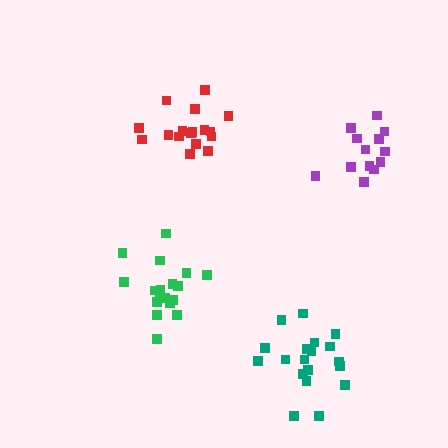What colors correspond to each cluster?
The clusters are colored: red, green, teal, purple.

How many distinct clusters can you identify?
There are 4 distinct clusters.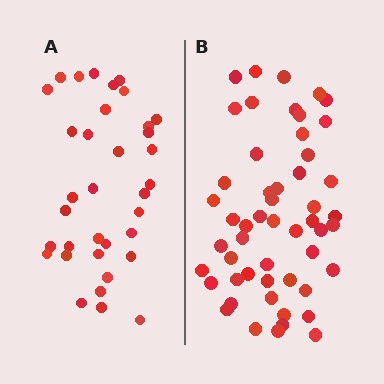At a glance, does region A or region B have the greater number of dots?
Region B (the right region) has more dots.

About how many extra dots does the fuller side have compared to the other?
Region B has approximately 15 more dots than region A.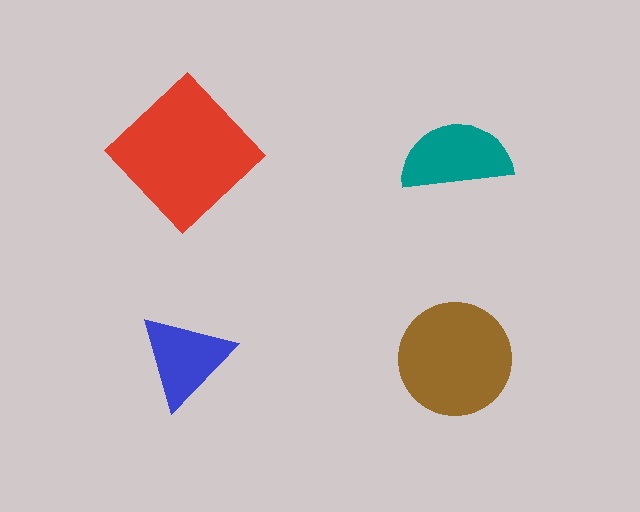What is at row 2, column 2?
A brown circle.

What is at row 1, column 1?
A red diamond.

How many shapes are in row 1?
2 shapes.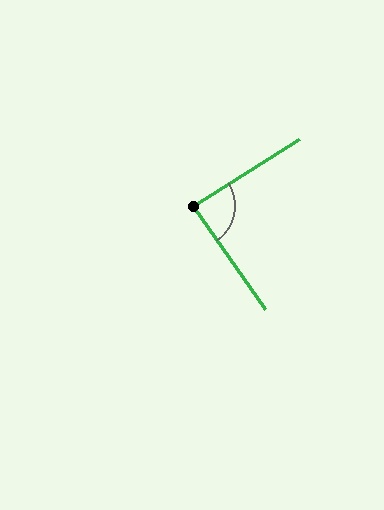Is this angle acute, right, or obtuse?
It is approximately a right angle.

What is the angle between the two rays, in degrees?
Approximately 87 degrees.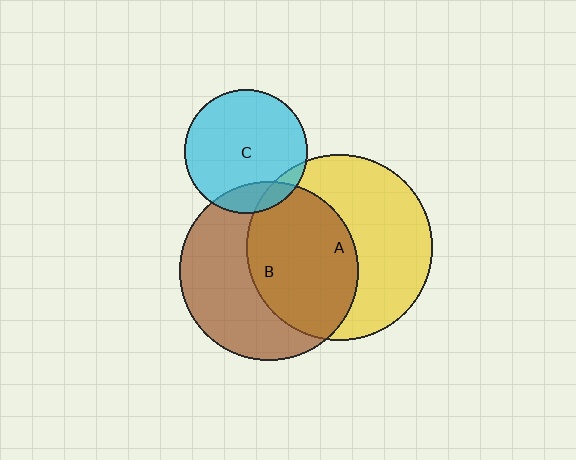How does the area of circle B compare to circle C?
Approximately 2.1 times.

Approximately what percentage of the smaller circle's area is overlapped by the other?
Approximately 50%.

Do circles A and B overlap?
Yes.